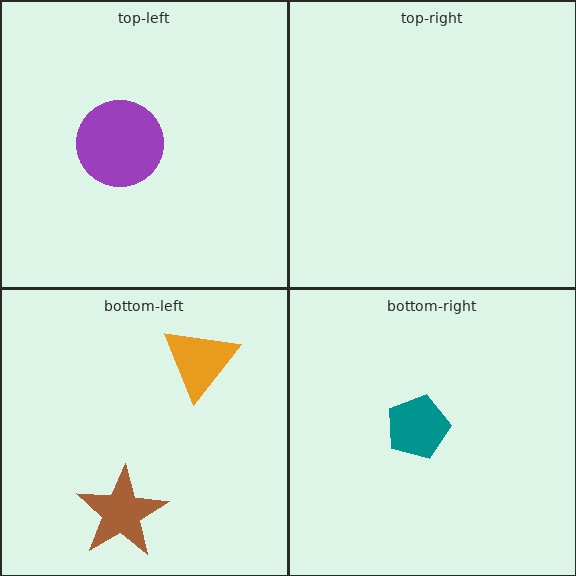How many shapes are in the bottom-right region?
1.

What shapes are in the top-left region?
The purple circle.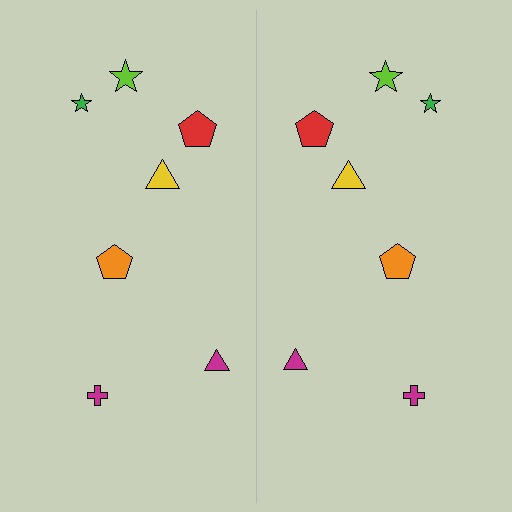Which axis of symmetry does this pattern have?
The pattern has a vertical axis of symmetry running through the center of the image.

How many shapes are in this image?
There are 14 shapes in this image.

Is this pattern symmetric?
Yes, this pattern has bilateral (reflection) symmetry.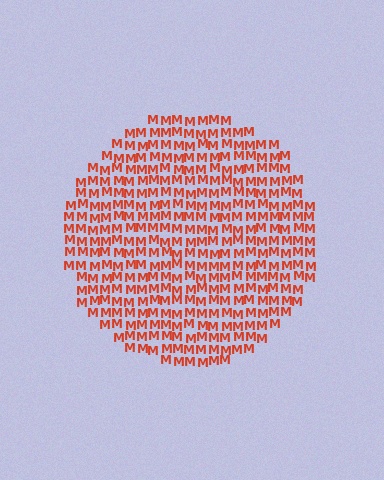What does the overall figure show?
The overall figure shows a circle.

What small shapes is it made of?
It is made of small letter M's.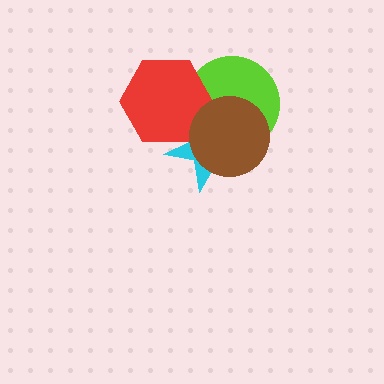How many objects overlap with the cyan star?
3 objects overlap with the cyan star.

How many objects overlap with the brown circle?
3 objects overlap with the brown circle.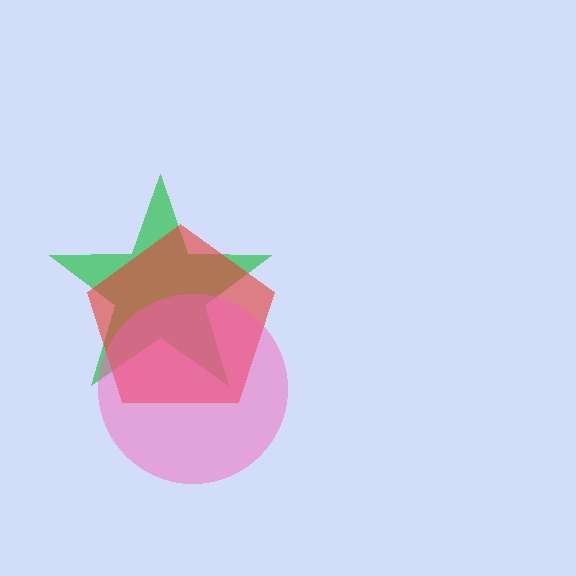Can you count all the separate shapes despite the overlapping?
Yes, there are 3 separate shapes.